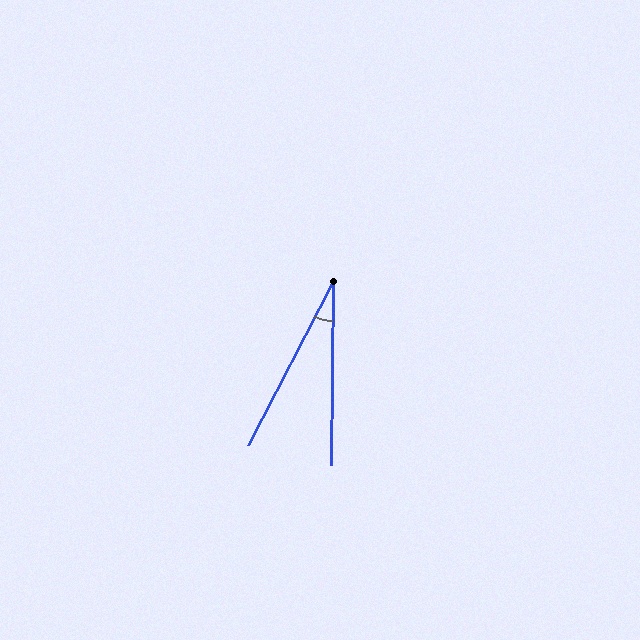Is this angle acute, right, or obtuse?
It is acute.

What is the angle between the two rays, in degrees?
Approximately 27 degrees.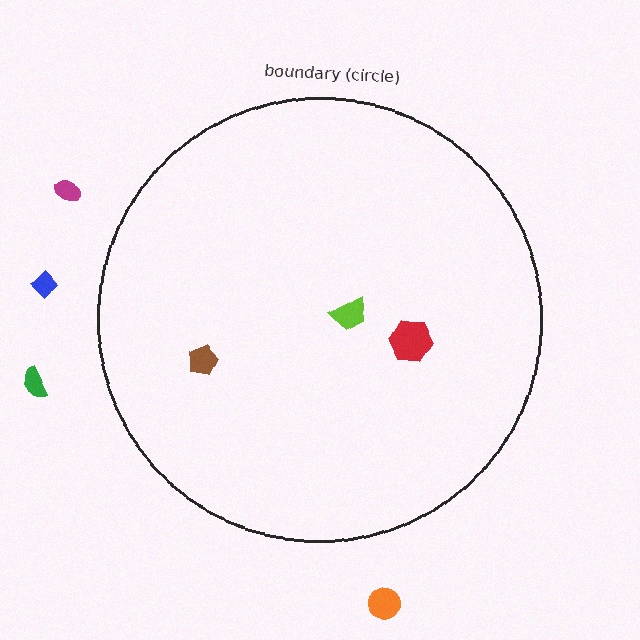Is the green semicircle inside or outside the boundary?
Outside.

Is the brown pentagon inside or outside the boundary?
Inside.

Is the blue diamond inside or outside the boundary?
Outside.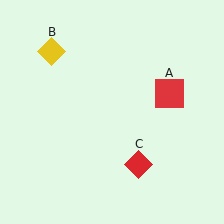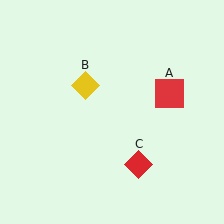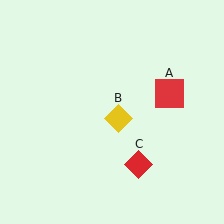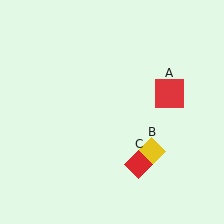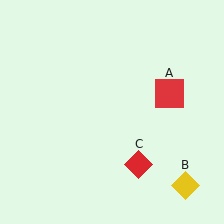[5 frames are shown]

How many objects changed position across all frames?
1 object changed position: yellow diamond (object B).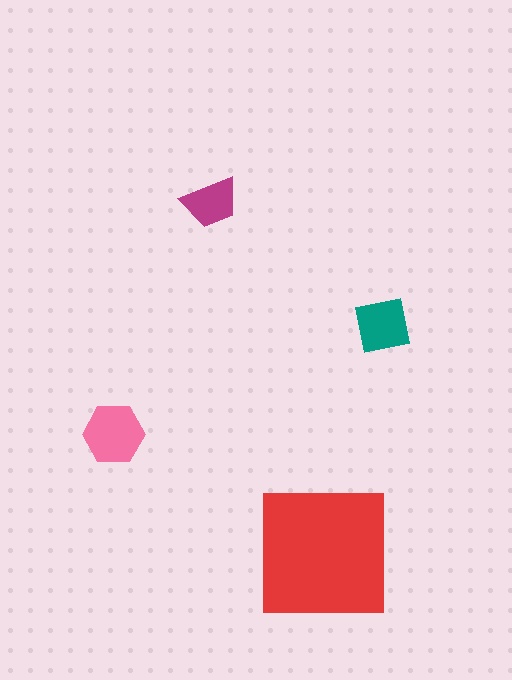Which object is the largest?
The red square.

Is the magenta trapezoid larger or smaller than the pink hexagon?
Smaller.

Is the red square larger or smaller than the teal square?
Larger.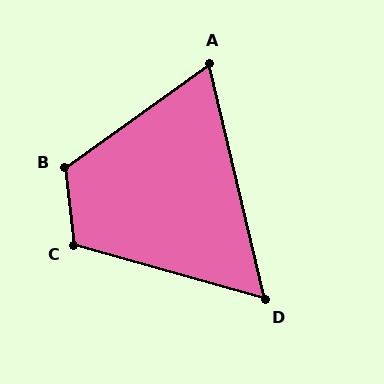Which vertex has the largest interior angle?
B, at approximately 119 degrees.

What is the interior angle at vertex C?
Approximately 112 degrees (obtuse).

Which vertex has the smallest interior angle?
D, at approximately 61 degrees.